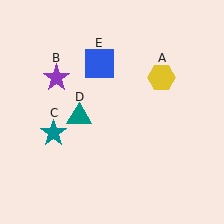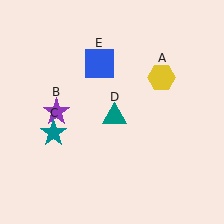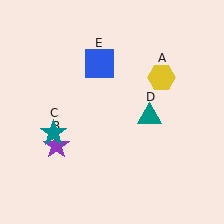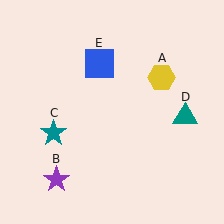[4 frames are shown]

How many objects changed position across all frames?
2 objects changed position: purple star (object B), teal triangle (object D).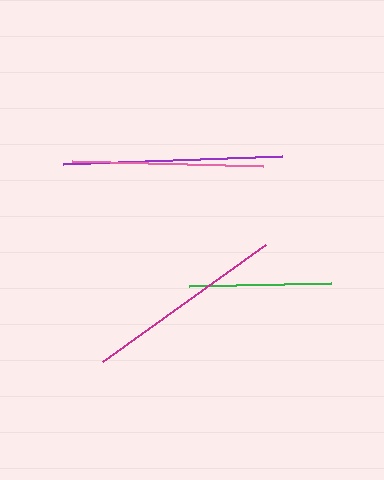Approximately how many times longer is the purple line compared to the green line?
The purple line is approximately 1.5 times the length of the green line.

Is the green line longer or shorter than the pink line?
The pink line is longer than the green line.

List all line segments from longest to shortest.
From longest to shortest: purple, magenta, pink, green.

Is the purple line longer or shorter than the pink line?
The purple line is longer than the pink line.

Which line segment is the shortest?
The green line is the shortest at approximately 142 pixels.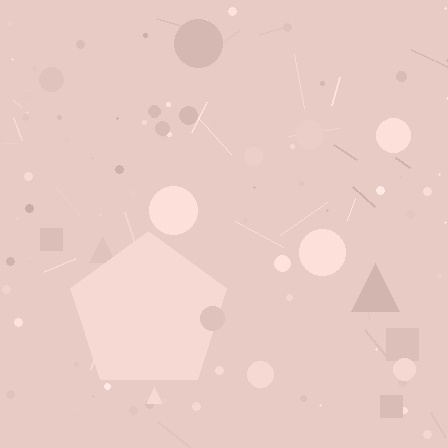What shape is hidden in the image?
A pentagon is hidden in the image.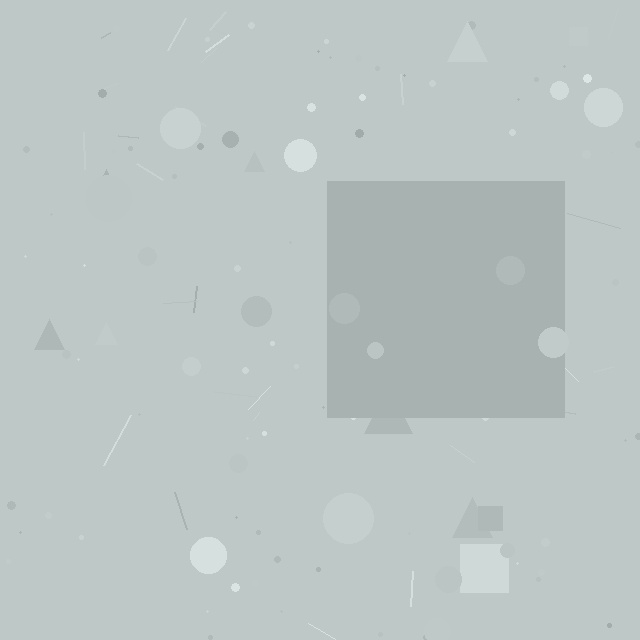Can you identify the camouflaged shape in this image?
The camouflaged shape is a square.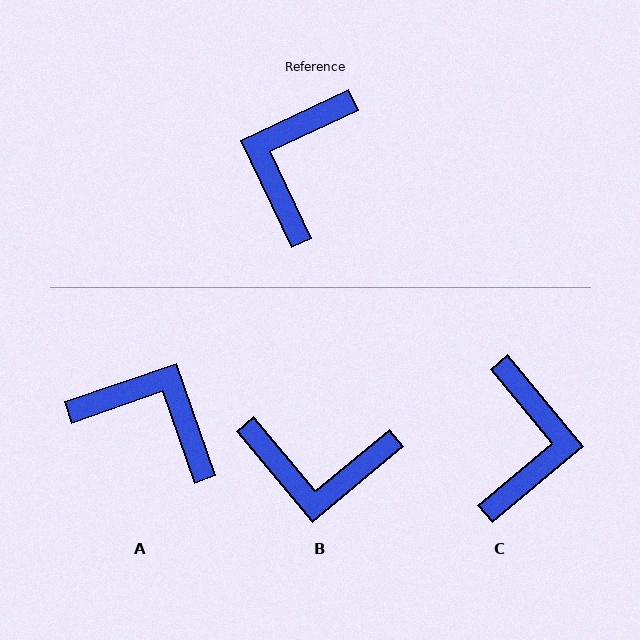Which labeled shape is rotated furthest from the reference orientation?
C, about 165 degrees away.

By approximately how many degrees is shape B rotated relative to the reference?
Approximately 105 degrees counter-clockwise.